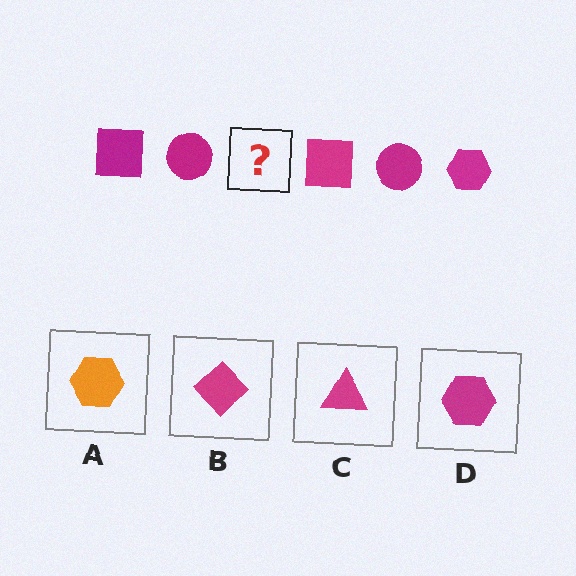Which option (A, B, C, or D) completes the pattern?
D.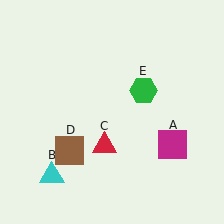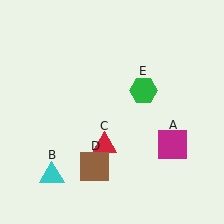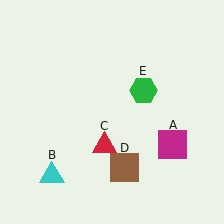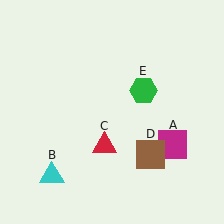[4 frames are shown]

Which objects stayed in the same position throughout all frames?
Magenta square (object A) and cyan triangle (object B) and red triangle (object C) and green hexagon (object E) remained stationary.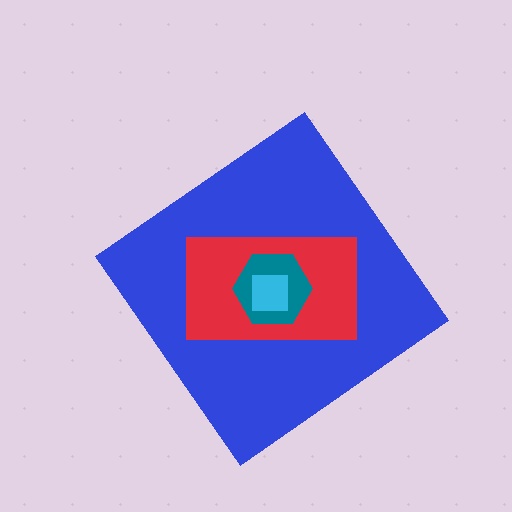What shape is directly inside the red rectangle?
The teal hexagon.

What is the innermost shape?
The cyan square.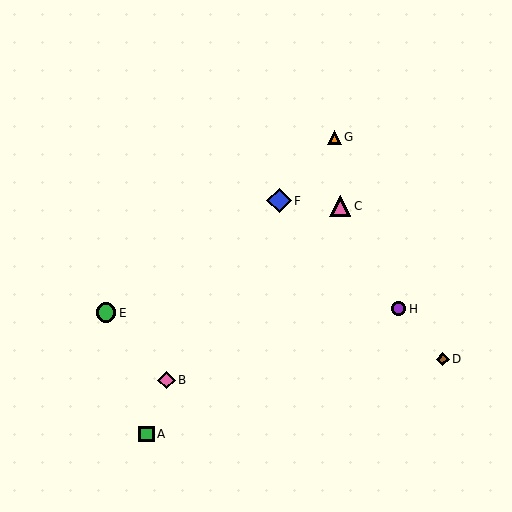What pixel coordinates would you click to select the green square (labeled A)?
Click at (146, 434) to select the green square A.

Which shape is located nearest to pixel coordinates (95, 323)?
The green circle (labeled E) at (106, 313) is nearest to that location.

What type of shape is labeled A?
Shape A is a green square.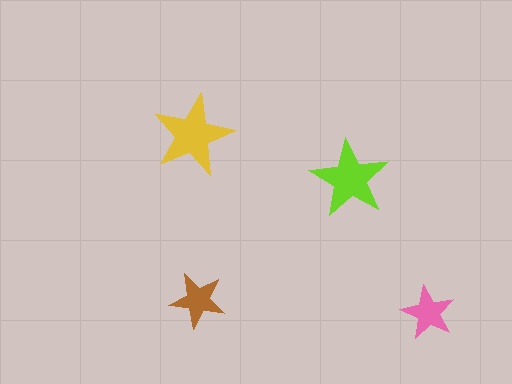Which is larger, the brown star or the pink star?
The brown one.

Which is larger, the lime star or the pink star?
The lime one.